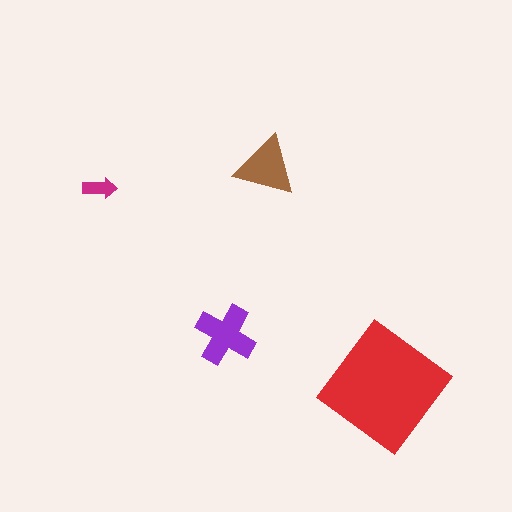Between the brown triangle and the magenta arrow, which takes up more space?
The brown triangle.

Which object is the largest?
The red diamond.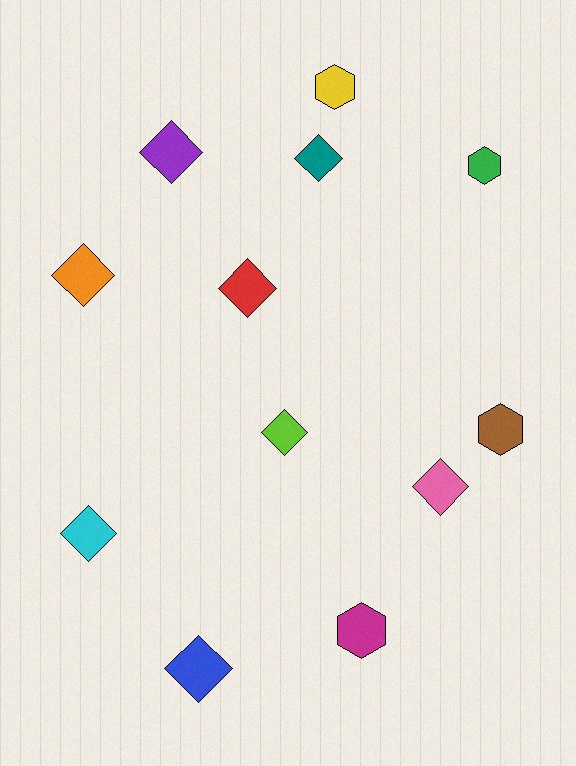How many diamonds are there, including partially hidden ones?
There are 8 diamonds.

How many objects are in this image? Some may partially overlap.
There are 12 objects.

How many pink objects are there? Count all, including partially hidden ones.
There is 1 pink object.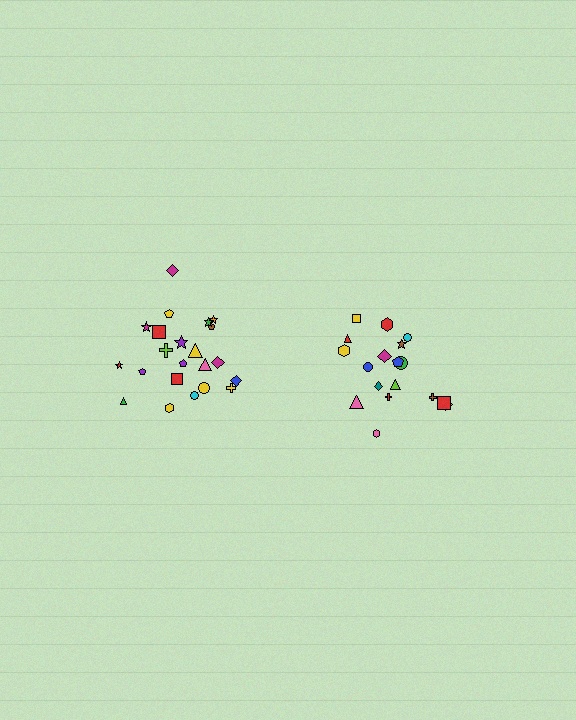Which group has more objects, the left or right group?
The left group.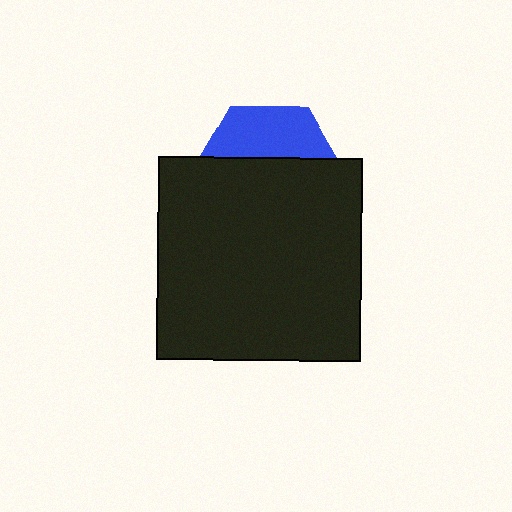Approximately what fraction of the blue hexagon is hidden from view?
Roughly 65% of the blue hexagon is hidden behind the black square.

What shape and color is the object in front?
The object in front is a black square.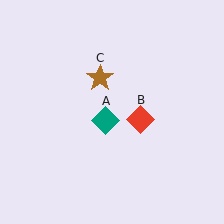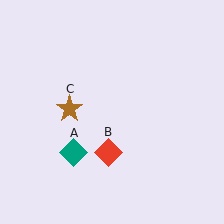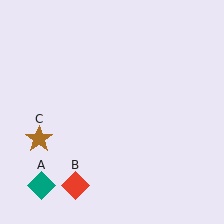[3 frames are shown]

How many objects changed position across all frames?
3 objects changed position: teal diamond (object A), red diamond (object B), brown star (object C).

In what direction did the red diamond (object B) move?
The red diamond (object B) moved down and to the left.